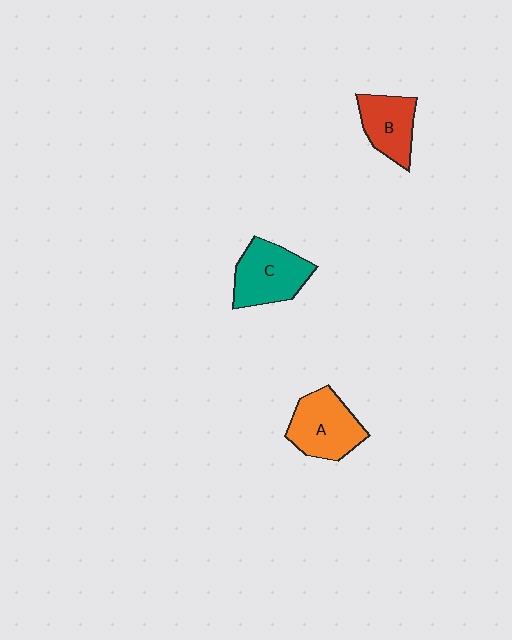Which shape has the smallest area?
Shape B (red).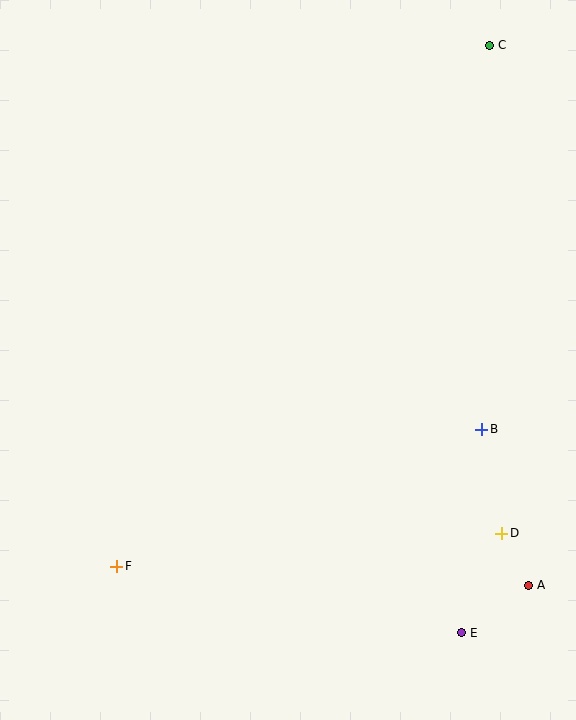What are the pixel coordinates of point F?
Point F is at (117, 566).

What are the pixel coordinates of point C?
Point C is at (490, 45).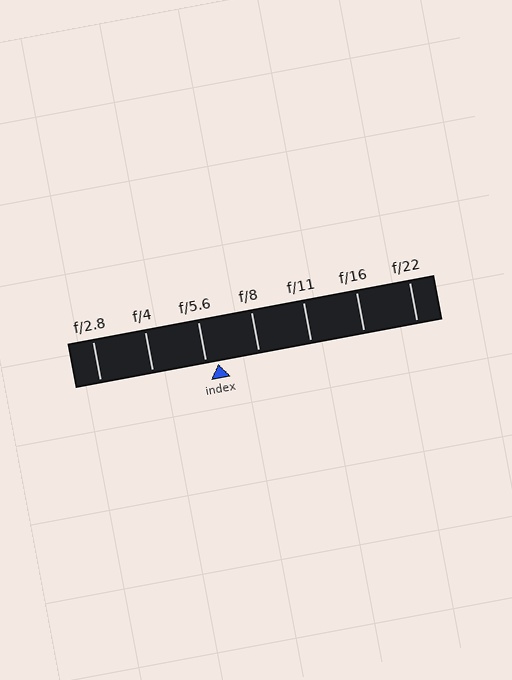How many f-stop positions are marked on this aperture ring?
There are 7 f-stop positions marked.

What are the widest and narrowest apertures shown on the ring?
The widest aperture shown is f/2.8 and the narrowest is f/22.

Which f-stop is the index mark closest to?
The index mark is closest to f/5.6.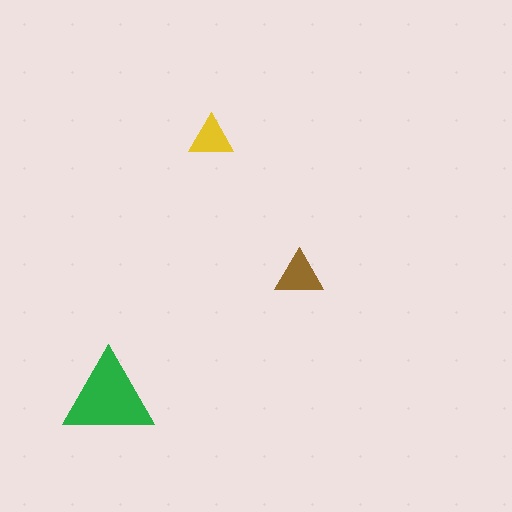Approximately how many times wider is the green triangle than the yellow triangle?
About 2 times wider.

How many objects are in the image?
There are 3 objects in the image.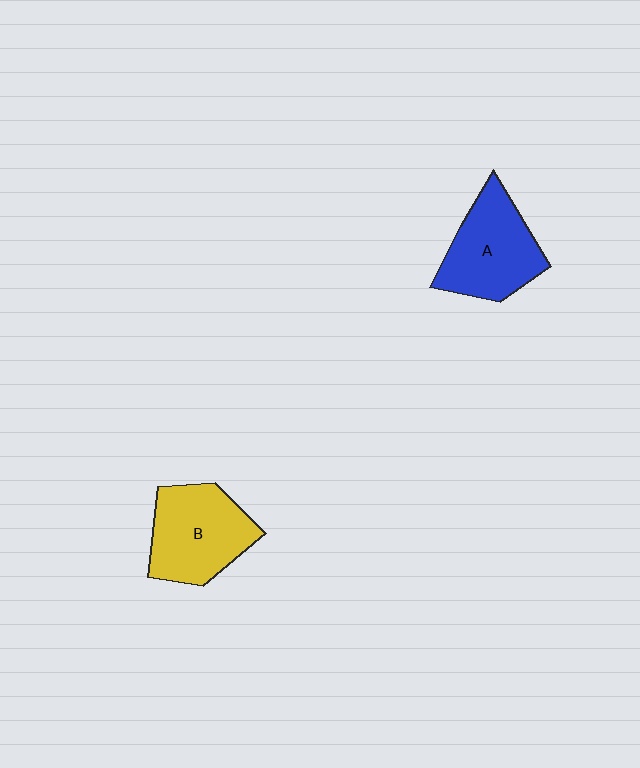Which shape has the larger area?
Shape B (yellow).